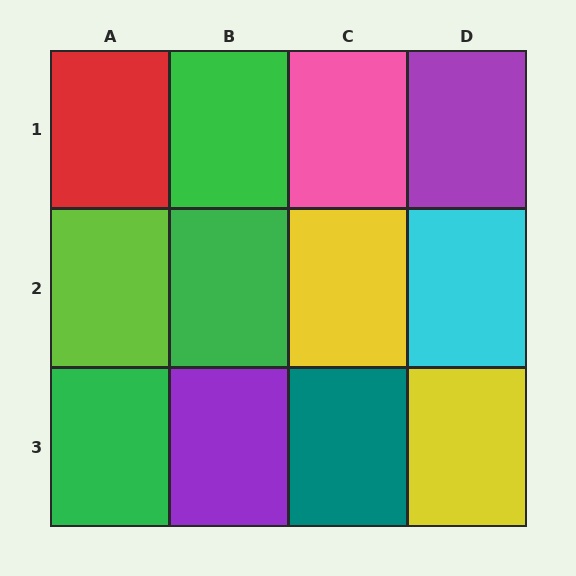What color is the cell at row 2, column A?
Lime.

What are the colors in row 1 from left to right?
Red, green, pink, purple.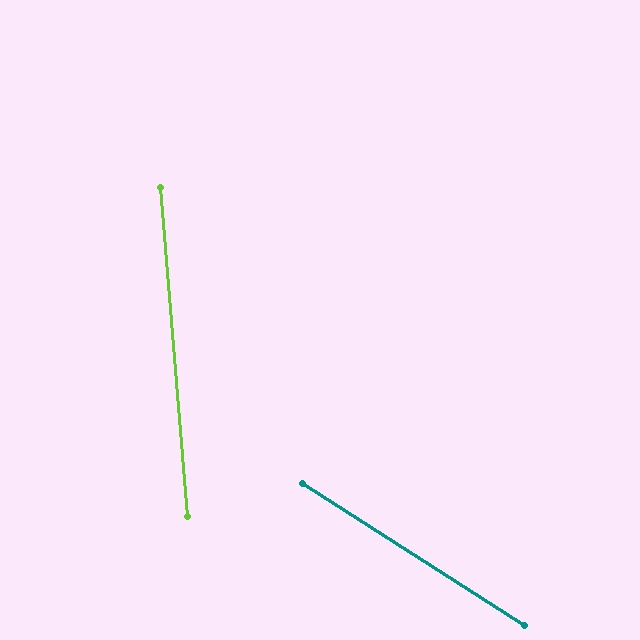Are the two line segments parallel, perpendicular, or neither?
Neither parallel nor perpendicular — they differ by about 53°.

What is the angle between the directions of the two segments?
Approximately 53 degrees.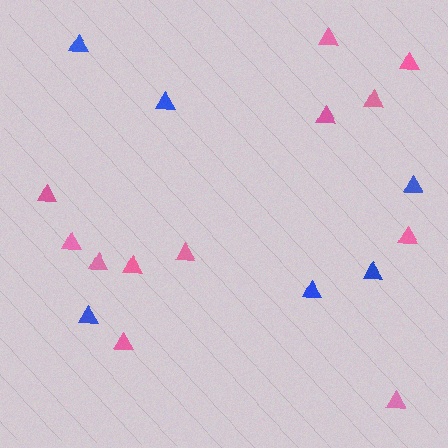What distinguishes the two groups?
There are 2 groups: one group of blue triangles (6) and one group of pink triangles (12).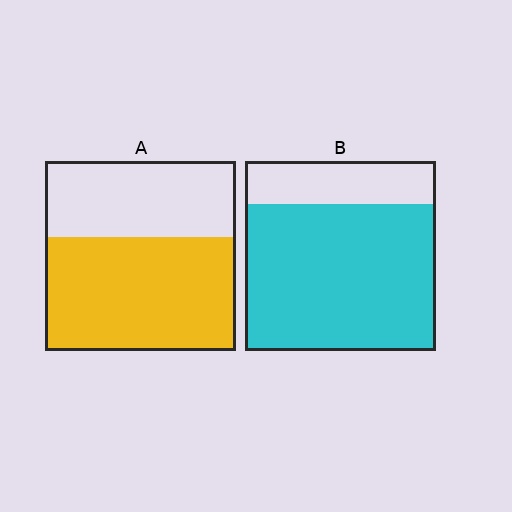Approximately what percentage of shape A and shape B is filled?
A is approximately 60% and B is approximately 75%.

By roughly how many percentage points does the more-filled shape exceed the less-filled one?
By roughly 15 percentage points (B over A).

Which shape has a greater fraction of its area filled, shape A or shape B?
Shape B.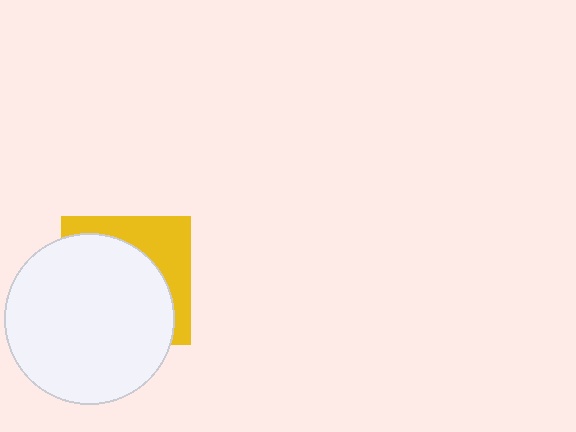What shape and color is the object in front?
The object in front is a white circle.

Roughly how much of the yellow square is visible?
A small part of it is visible (roughly 34%).